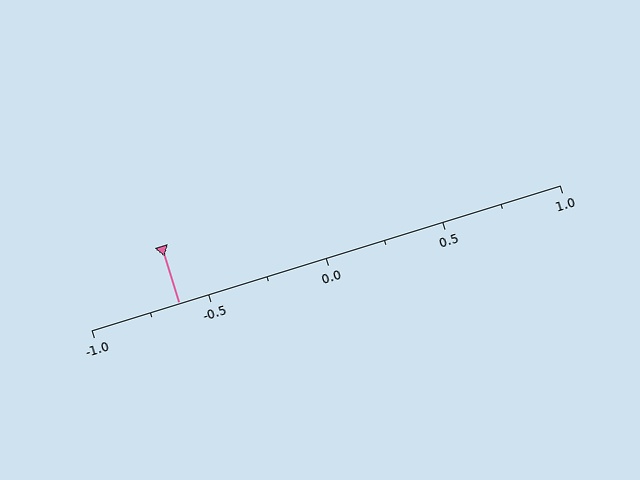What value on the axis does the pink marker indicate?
The marker indicates approximately -0.62.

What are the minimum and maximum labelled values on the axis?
The axis runs from -1.0 to 1.0.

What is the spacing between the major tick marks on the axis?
The major ticks are spaced 0.5 apart.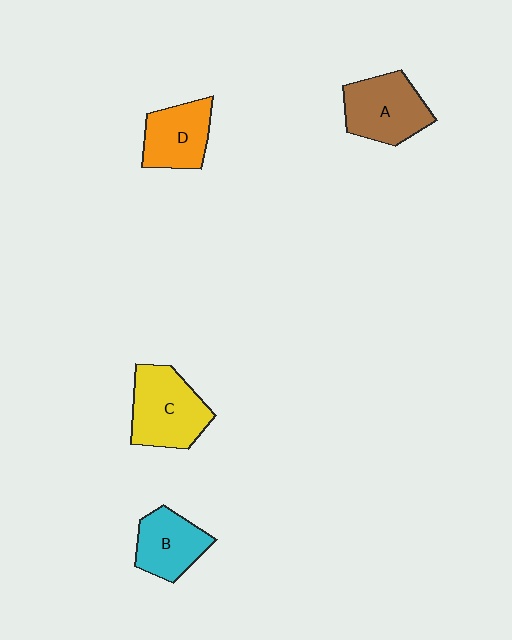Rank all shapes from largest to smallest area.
From largest to smallest: C (yellow), A (brown), D (orange), B (cyan).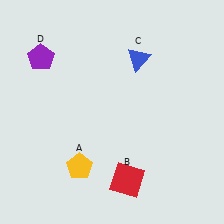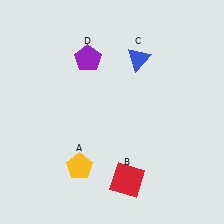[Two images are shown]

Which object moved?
The purple pentagon (D) moved right.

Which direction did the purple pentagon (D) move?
The purple pentagon (D) moved right.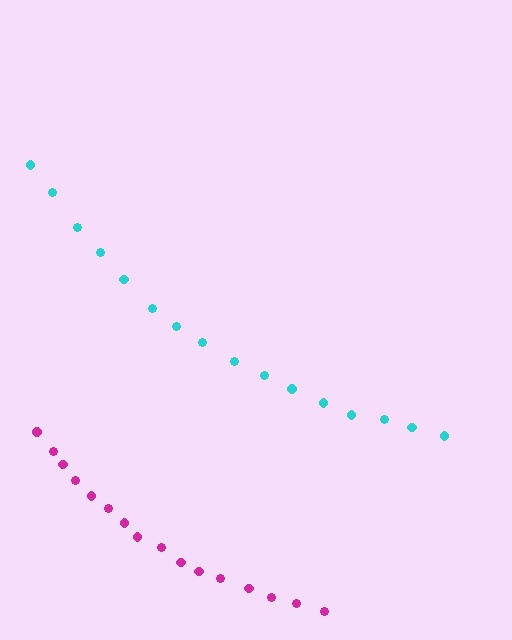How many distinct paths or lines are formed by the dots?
There are 2 distinct paths.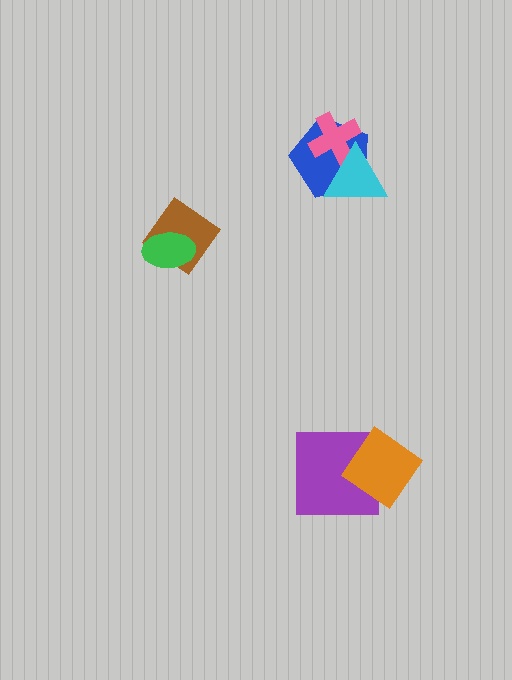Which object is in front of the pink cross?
The cyan triangle is in front of the pink cross.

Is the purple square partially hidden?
Yes, it is partially covered by another shape.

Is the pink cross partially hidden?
Yes, it is partially covered by another shape.